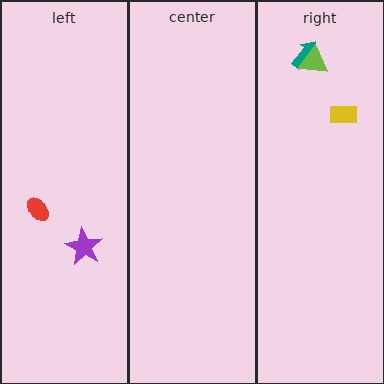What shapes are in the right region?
The yellow rectangle, the teal arrow, the lime triangle.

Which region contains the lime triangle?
The right region.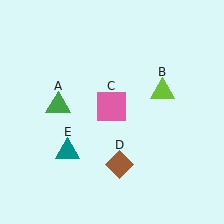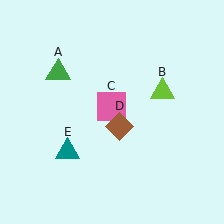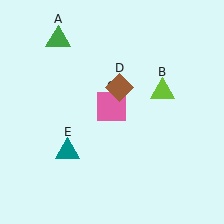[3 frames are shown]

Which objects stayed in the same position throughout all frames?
Lime triangle (object B) and pink square (object C) and teal triangle (object E) remained stationary.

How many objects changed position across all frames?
2 objects changed position: green triangle (object A), brown diamond (object D).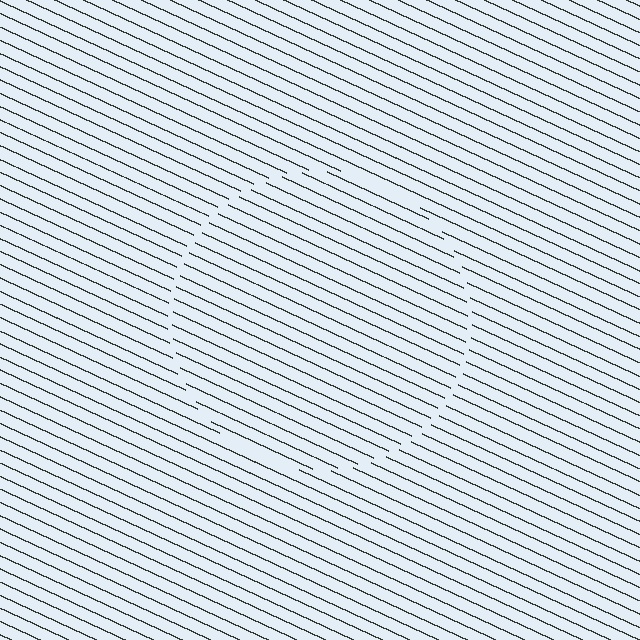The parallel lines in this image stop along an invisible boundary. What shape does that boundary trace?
An illusory circle. The interior of the shape contains the same grating, shifted by half a period — the contour is defined by the phase discontinuity where line-ends from the inner and outer gratings abut.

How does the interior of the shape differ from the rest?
The interior of the shape contains the same grating, shifted by half a period — the contour is defined by the phase discontinuity where line-ends from the inner and outer gratings abut.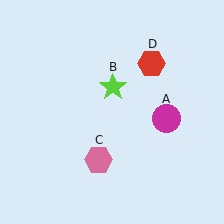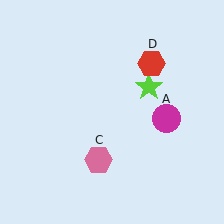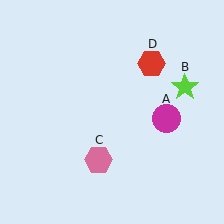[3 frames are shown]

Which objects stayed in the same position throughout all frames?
Magenta circle (object A) and pink hexagon (object C) and red hexagon (object D) remained stationary.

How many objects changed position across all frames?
1 object changed position: lime star (object B).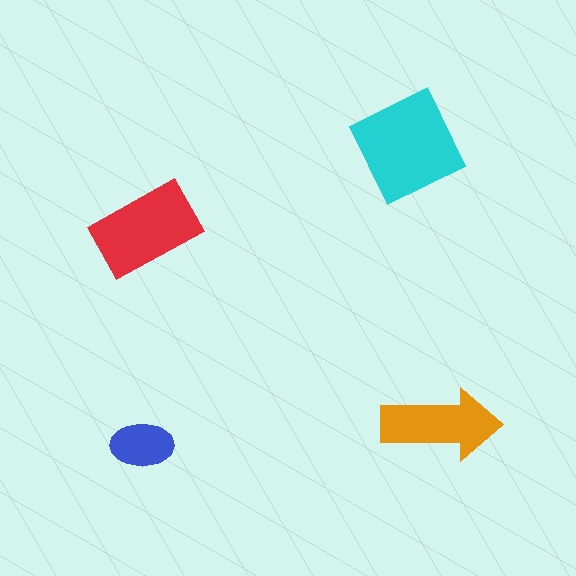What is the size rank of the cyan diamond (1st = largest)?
1st.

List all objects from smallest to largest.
The blue ellipse, the orange arrow, the red rectangle, the cyan diamond.